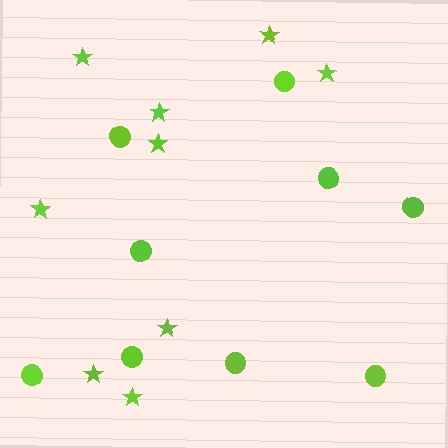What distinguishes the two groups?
There are 2 groups: one group of circles (9) and one group of stars (9).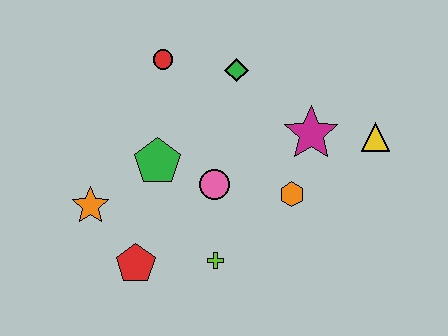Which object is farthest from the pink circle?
The yellow triangle is farthest from the pink circle.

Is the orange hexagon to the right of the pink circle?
Yes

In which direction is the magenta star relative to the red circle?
The magenta star is to the right of the red circle.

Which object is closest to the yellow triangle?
The magenta star is closest to the yellow triangle.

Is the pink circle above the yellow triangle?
No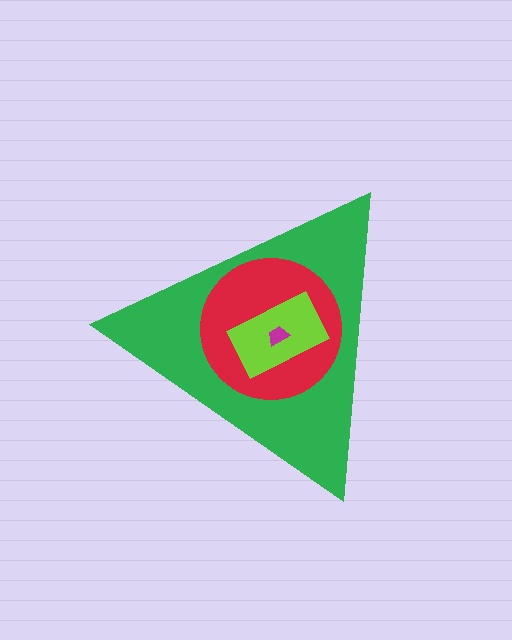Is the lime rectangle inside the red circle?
Yes.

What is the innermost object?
The magenta trapezoid.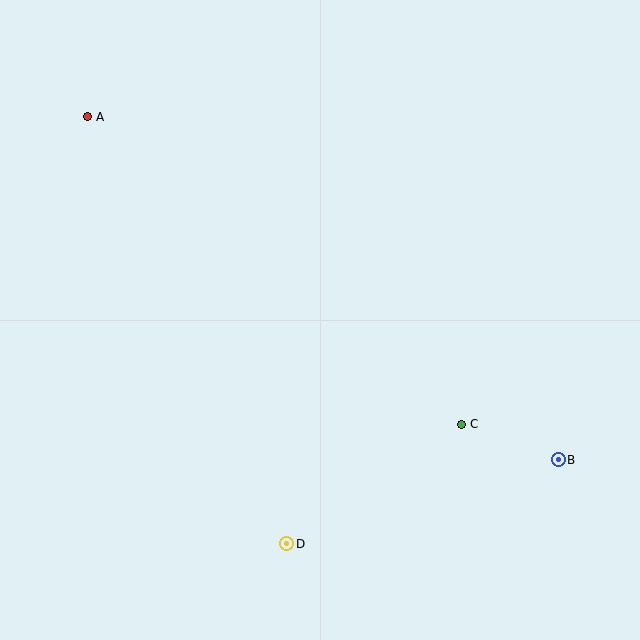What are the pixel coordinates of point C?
Point C is at (461, 424).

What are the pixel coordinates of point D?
Point D is at (287, 544).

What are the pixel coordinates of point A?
Point A is at (87, 117).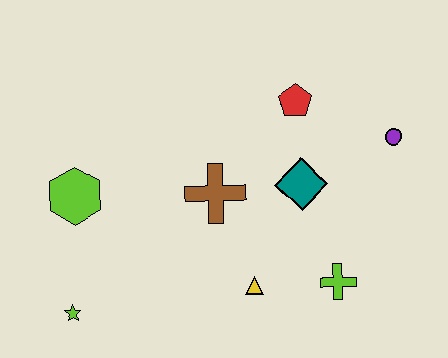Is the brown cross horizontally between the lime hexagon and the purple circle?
Yes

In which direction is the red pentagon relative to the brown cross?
The red pentagon is above the brown cross.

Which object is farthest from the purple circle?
The lime star is farthest from the purple circle.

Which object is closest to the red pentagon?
The teal diamond is closest to the red pentagon.